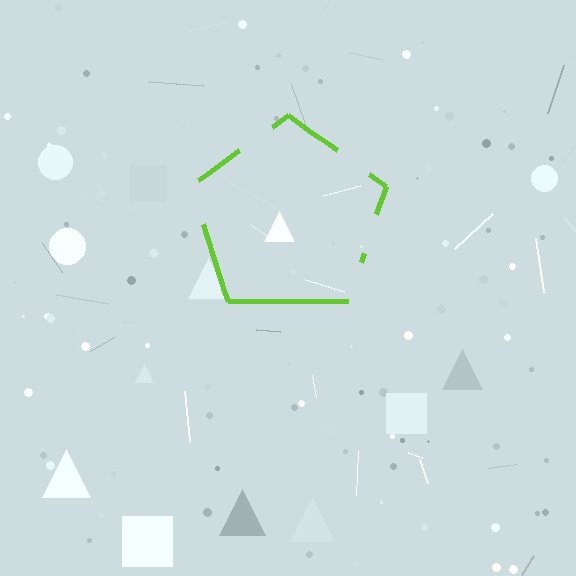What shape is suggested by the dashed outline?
The dashed outline suggests a pentagon.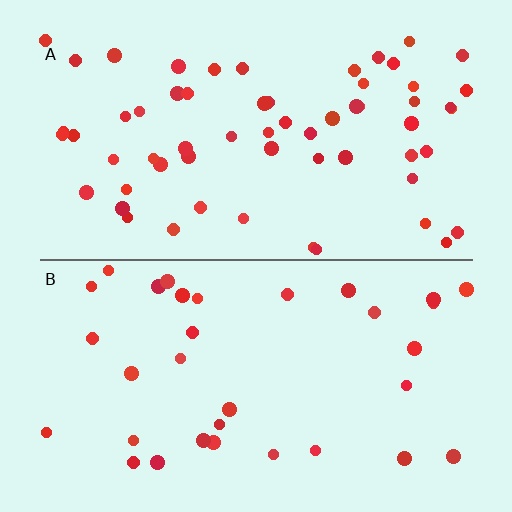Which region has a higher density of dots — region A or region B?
A (the top).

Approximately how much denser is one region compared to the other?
Approximately 1.8× — region A over region B.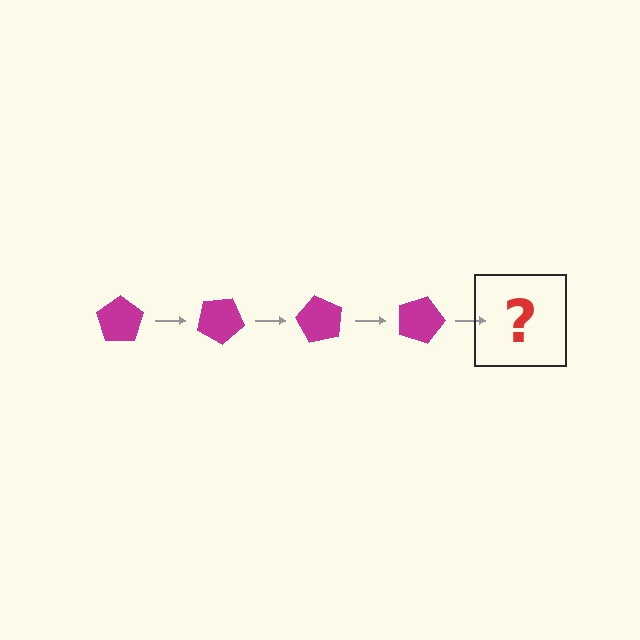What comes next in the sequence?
The next element should be a magenta pentagon rotated 120 degrees.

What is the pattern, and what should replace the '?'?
The pattern is that the pentagon rotates 30 degrees each step. The '?' should be a magenta pentagon rotated 120 degrees.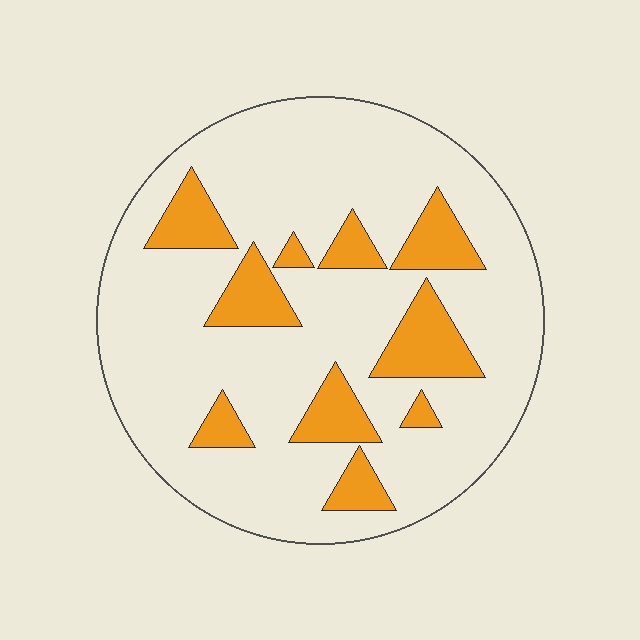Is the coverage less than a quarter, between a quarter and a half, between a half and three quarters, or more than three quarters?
Less than a quarter.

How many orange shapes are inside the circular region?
10.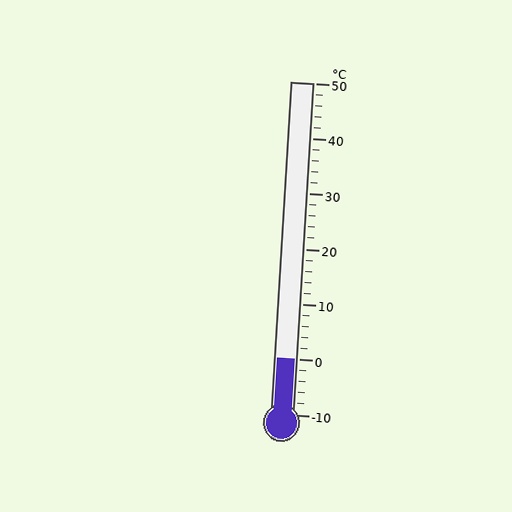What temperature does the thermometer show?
The thermometer shows approximately 0°C.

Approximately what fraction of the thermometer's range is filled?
The thermometer is filled to approximately 15% of its range.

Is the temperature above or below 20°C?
The temperature is below 20°C.